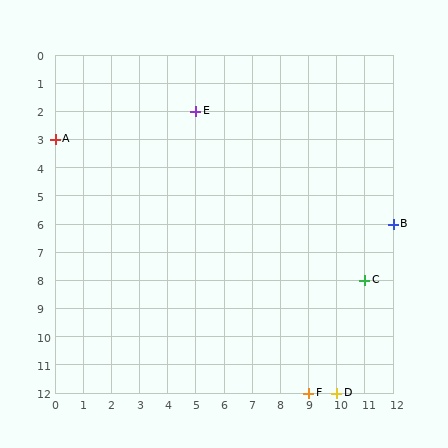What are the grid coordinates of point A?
Point A is at grid coordinates (0, 3).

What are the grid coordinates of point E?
Point E is at grid coordinates (5, 2).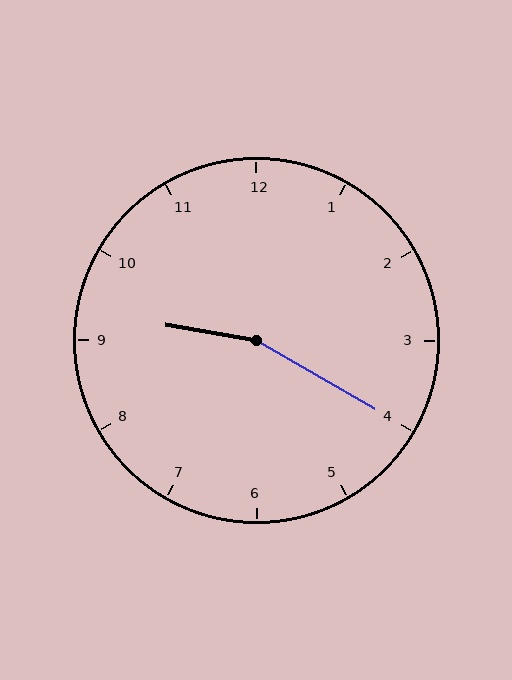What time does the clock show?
9:20.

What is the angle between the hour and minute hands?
Approximately 160 degrees.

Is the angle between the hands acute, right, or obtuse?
It is obtuse.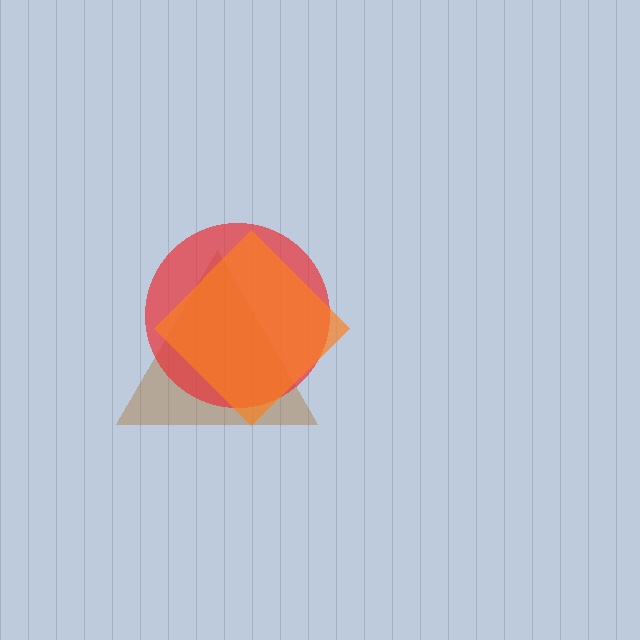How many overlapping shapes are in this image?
There are 3 overlapping shapes in the image.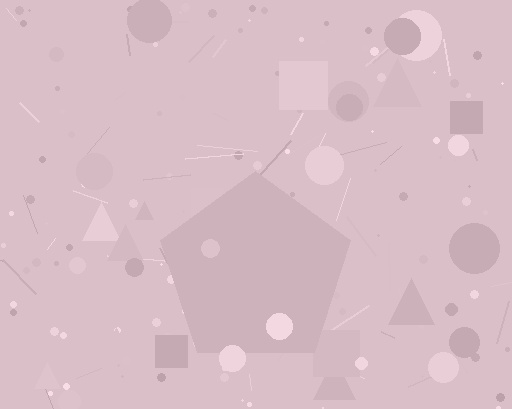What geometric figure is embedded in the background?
A pentagon is embedded in the background.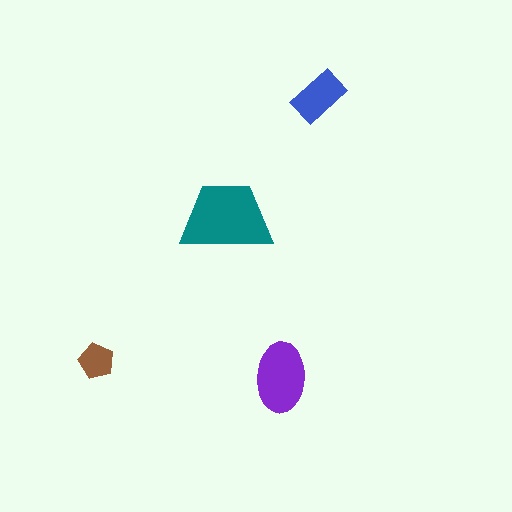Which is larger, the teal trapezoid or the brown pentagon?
The teal trapezoid.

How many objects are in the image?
There are 4 objects in the image.